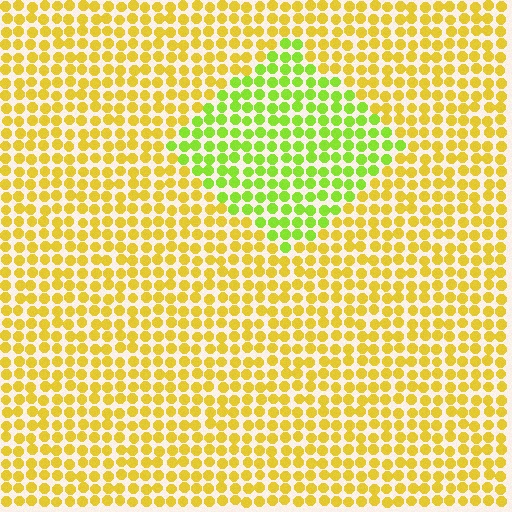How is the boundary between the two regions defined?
The boundary is defined purely by a slight shift in hue (about 41 degrees). Spacing, size, and orientation are identical on both sides.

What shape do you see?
I see a diamond.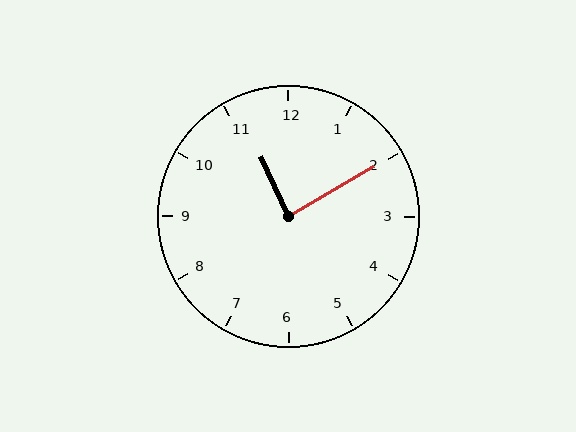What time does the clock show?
11:10.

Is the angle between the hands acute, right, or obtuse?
It is right.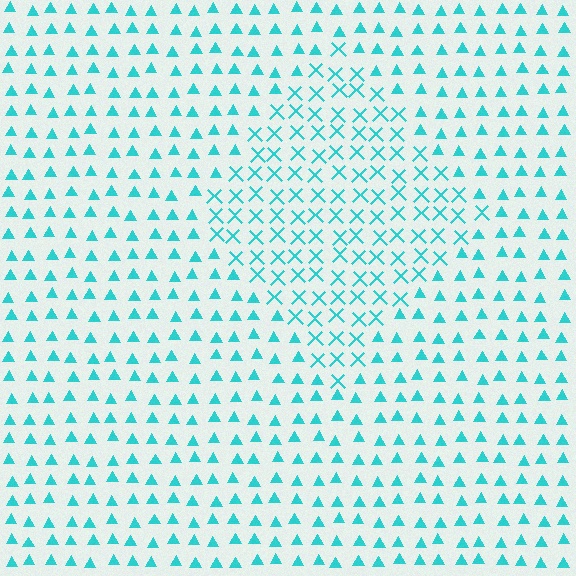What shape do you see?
I see a diamond.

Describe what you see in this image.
The image is filled with small cyan elements arranged in a uniform grid. A diamond-shaped region contains X marks, while the surrounding area contains triangles. The boundary is defined purely by the change in element shape.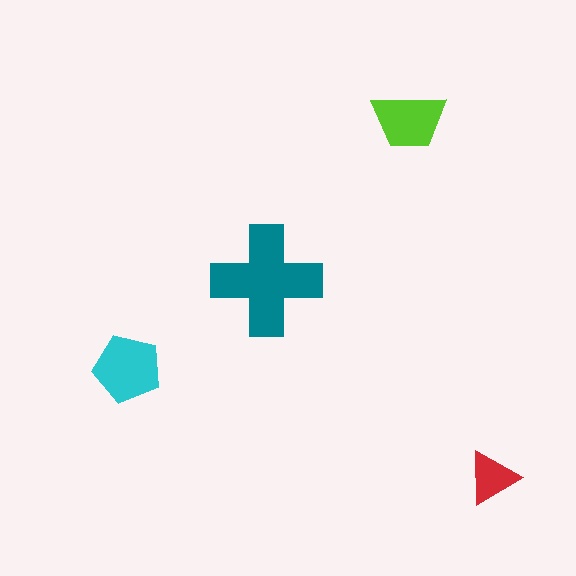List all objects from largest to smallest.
The teal cross, the cyan pentagon, the lime trapezoid, the red triangle.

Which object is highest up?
The lime trapezoid is topmost.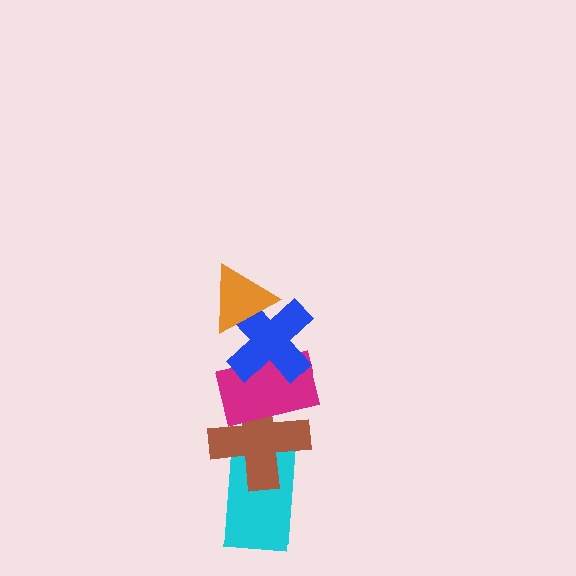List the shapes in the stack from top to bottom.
From top to bottom: the orange triangle, the blue cross, the magenta rectangle, the brown cross, the cyan rectangle.